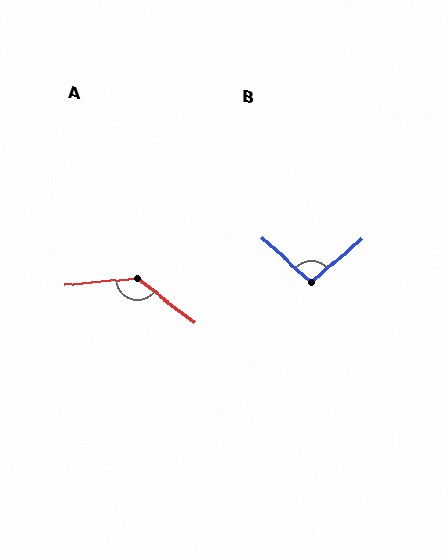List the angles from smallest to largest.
B (97°), A (137°).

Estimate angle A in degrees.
Approximately 137 degrees.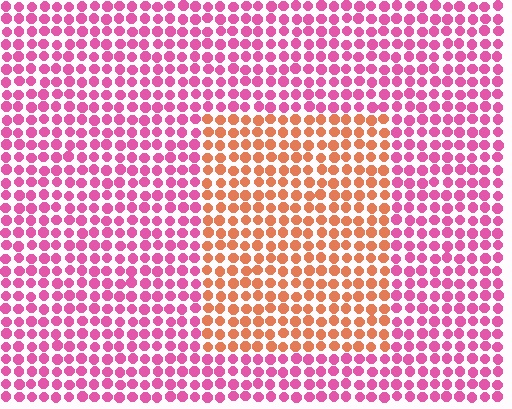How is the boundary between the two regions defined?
The boundary is defined purely by a slight shift in hue (about 51 degrees). Spacing, size, and orientation are identical on both sides.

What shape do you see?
I see a rectangle.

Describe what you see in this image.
The image is filled with small pink elements in a uniform arrangement. A rectangle-shaped region is visible where the elements are tinted to a slightly different hue, forming a subtle color boundary.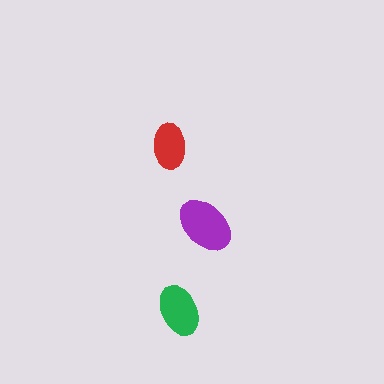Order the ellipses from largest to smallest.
the purple one, the green one, the red one.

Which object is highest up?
The red ellipse is topmost.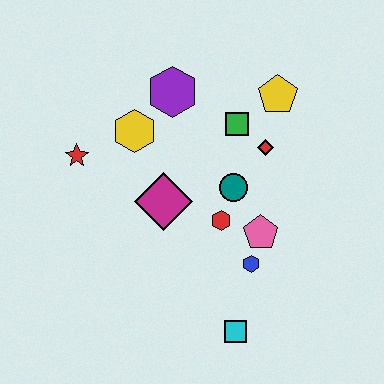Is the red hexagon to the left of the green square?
Yes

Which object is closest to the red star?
The yellow hexagon is closest to the red star.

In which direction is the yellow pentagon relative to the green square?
The yellow pentagon is to the right of the green square.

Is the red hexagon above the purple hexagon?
No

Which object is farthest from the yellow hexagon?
The cyan square is farthest from the yellow hexagon.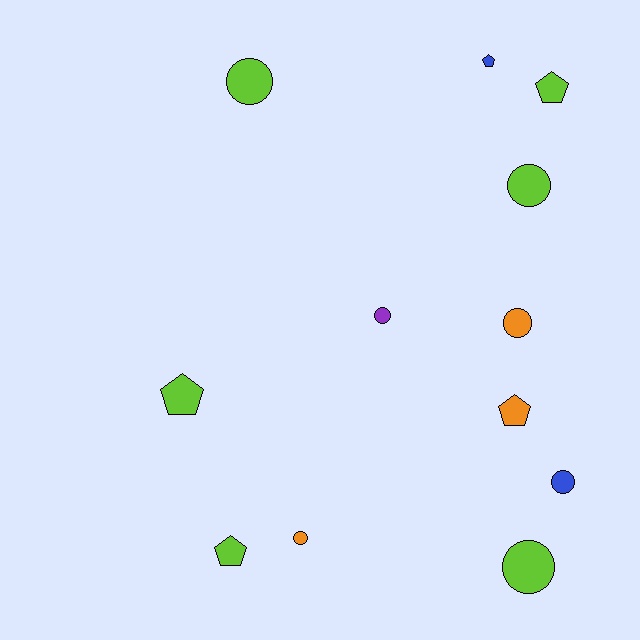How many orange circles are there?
There are 2 orange circles.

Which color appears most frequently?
Lime, with 6 objects.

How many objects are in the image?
There are 12 objects.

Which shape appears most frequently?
Circle, with 7 objects.